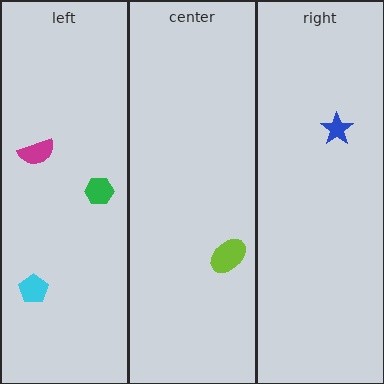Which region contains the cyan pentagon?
The left region.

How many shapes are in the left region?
3.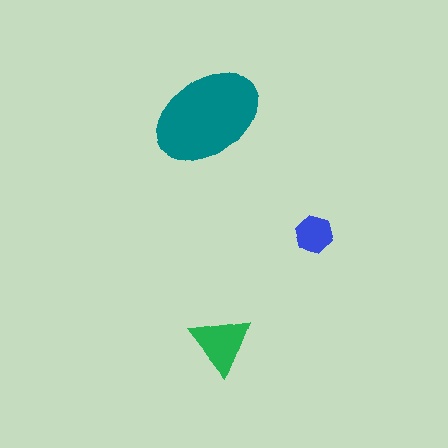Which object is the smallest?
The blue hexagon.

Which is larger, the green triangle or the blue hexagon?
The green triangle.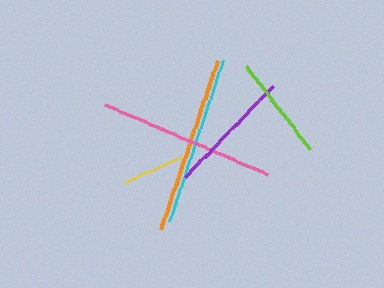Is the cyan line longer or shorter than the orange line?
The orange line is longer than the cyan line.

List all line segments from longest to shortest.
From longest to shortest: orange, pink, cyan, purple, lime, yellow.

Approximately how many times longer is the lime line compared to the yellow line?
The lime line is approximately 1.6 times the length of the yellow line.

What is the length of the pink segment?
The pink segment is approximately 177 pixels long.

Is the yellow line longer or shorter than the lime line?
The lime line is longer than the yellow line.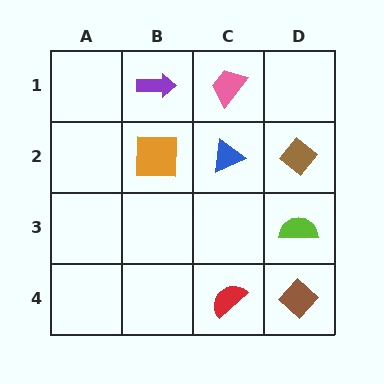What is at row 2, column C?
A blue triangle.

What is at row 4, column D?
A brown diamond.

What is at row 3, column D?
A lime semicircle.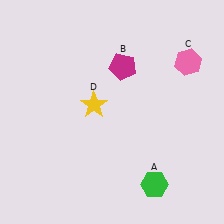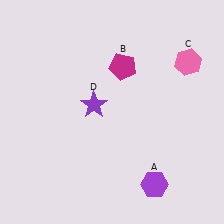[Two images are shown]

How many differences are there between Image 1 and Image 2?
There are 2 differences between the two images.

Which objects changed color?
A changed from green to purple. D changed from yellow to purple.